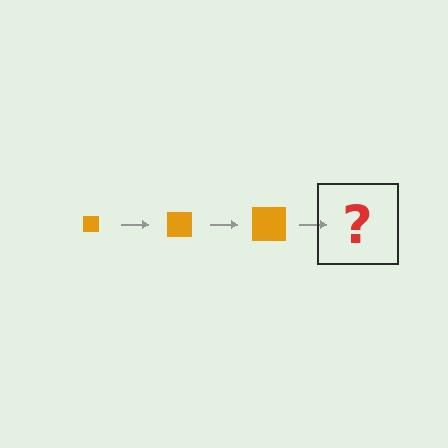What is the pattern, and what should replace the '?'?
The pattern is that the square gets progressively larger each step. The '?' should be an orange square, larger than the previous one.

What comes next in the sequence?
The next element should be an orange square, larger than the previous one.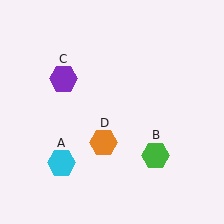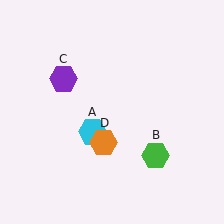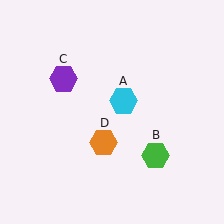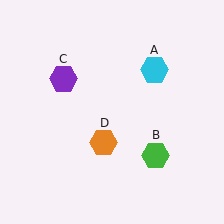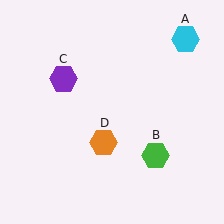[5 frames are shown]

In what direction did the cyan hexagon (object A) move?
The cyan hexagon (object A) moved up and to the right.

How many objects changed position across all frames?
1 object changed position: cyan hexagon (object A).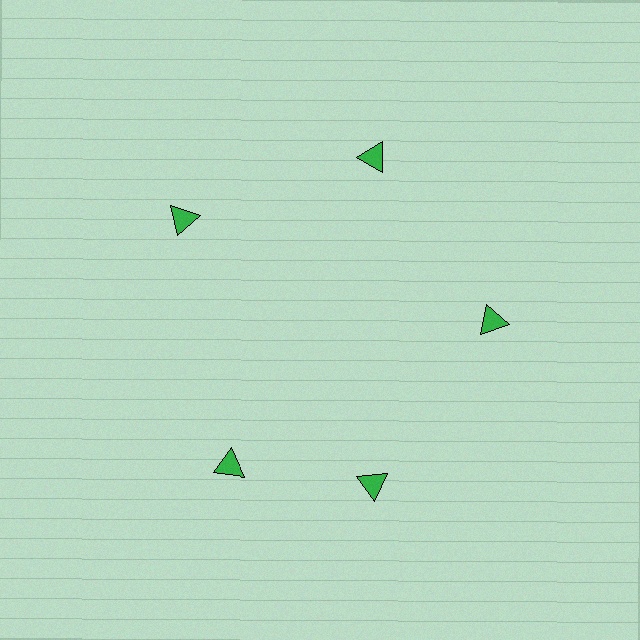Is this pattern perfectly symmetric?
No. The 5 green triangles are arranged in a ring, but one element near the 8 o'clock position is rotated out of alignment along the ring, breaking the 5-fold rotational symmetry.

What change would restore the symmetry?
The symmetry would be restored by rotating it back into even spacing with its neighbors so that all 5 triangles sit at equal angles and equal distance from the center.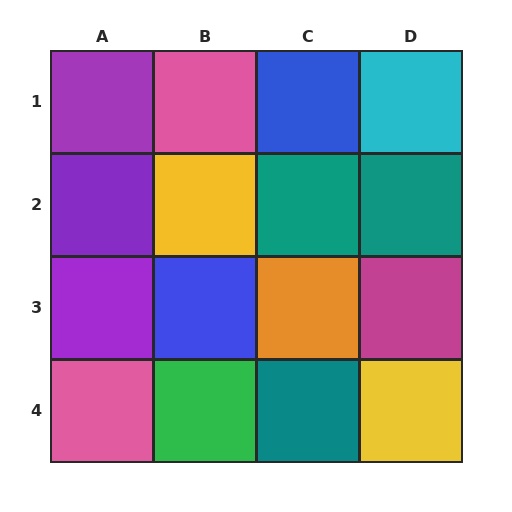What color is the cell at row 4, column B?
Green.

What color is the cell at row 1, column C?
Blue.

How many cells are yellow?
2 cells are yellow.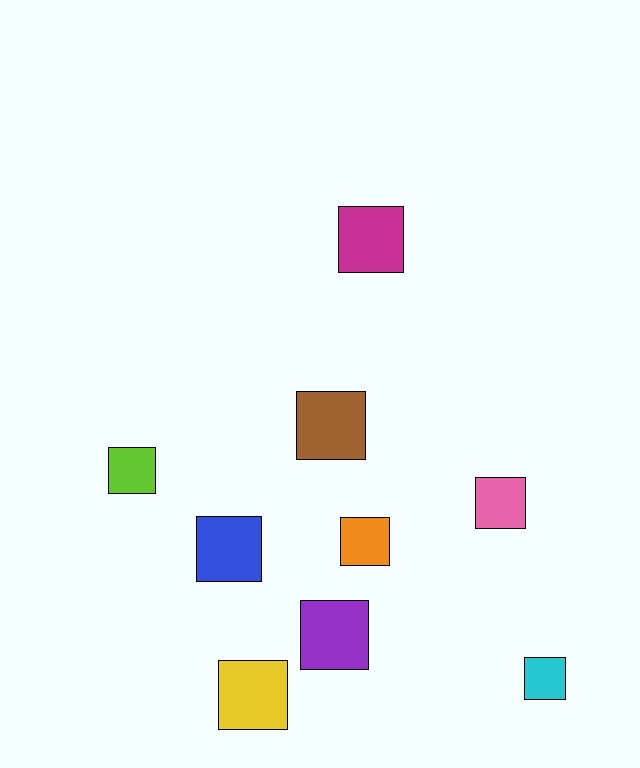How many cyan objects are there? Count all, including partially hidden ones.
There is 1 cyan object.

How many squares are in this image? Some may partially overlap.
There are 9 squares.